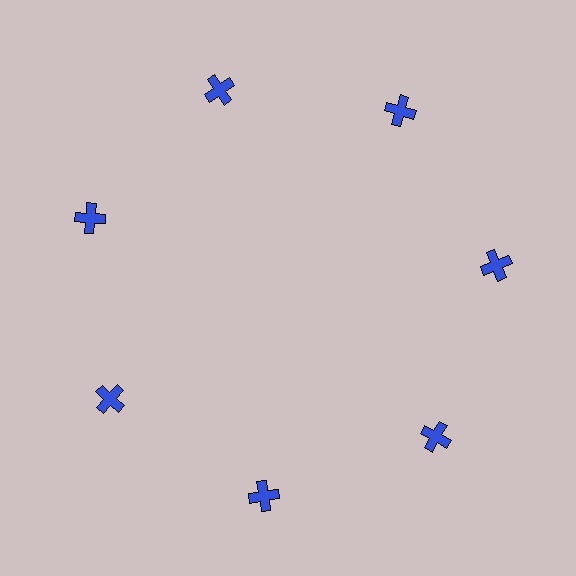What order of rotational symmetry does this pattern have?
This pattern has 7-fold rotational symmetry.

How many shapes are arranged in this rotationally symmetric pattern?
There are 7 shapes, arranged in 7 groups of 1.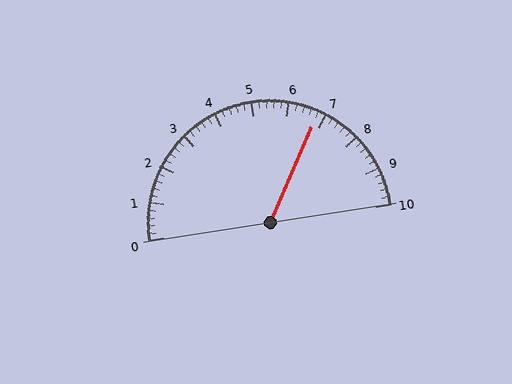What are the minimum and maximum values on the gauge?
The gauge ranges from 0 to 10.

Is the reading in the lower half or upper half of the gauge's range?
The reading is in the upper half of the range (0 to 10).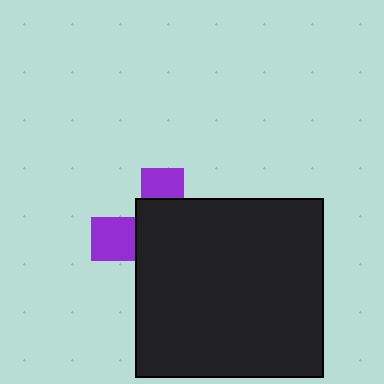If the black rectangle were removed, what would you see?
You would see the complete purple cross.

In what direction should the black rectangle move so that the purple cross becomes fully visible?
The black rectangle should move toward the lower-right. That is the shortest direction to clear the overlap and leave the purple cross fully visible.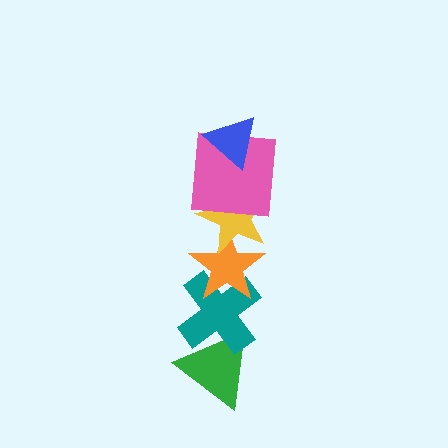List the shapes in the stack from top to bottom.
From top to bottom: the blue triangle, the pink square, the yellow star, the orange star, the teal cross, the green triangle.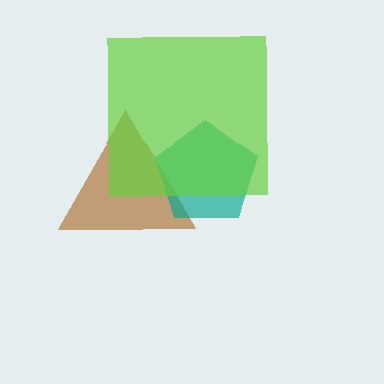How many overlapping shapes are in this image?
There are 3 overlapping shapes in the image.